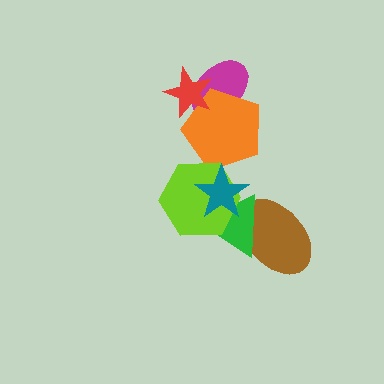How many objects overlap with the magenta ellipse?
2 objects overlap with the magenta ellipse.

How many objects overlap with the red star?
2 objects overlap with the red star.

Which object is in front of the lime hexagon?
The teal star is in front of the lime hexagon.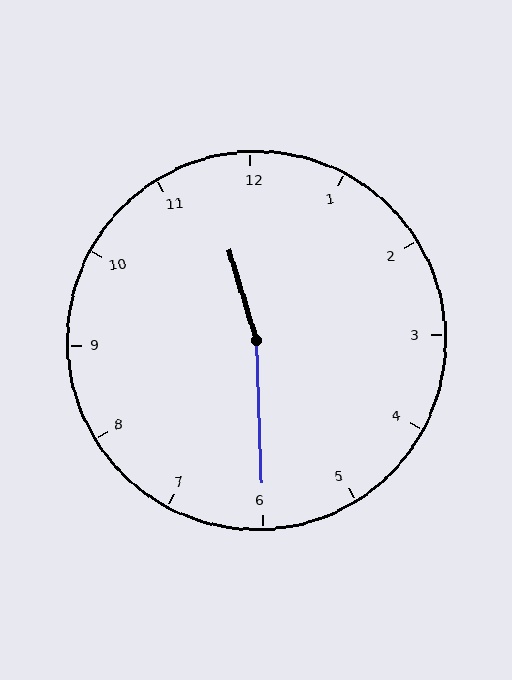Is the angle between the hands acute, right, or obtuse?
It is obtuse.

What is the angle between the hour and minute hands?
Approximately 165 degrees.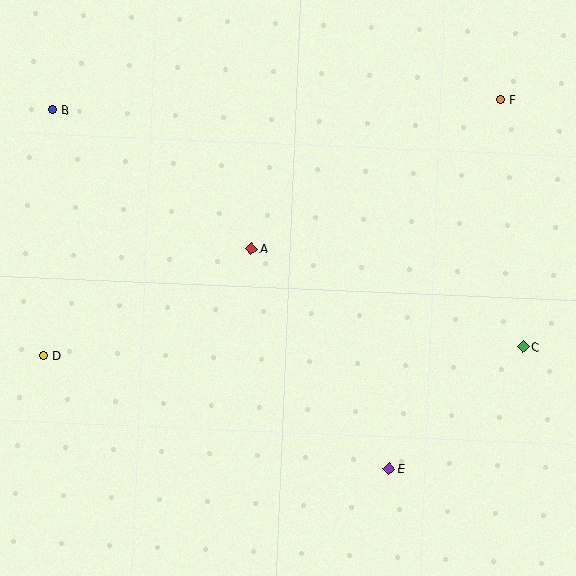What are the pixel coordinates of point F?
Point F is at (501, 99).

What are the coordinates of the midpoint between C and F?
The midpoint between C and F is at (512, 223).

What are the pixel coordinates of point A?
Point A is at (252, 248).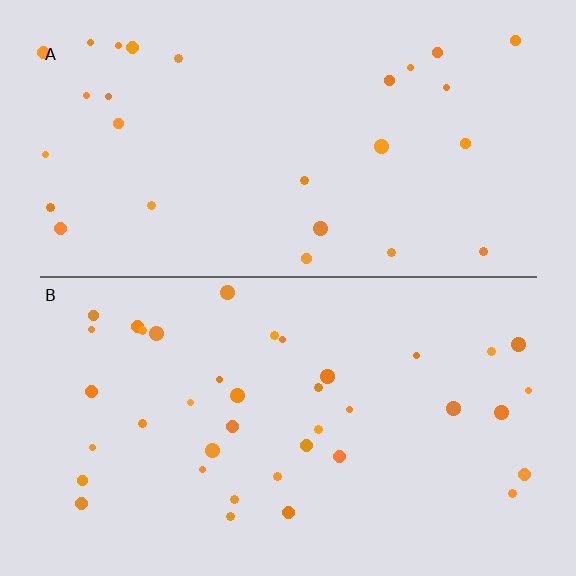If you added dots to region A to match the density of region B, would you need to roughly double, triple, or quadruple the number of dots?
Approximately double.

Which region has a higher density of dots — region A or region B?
B (the bottom).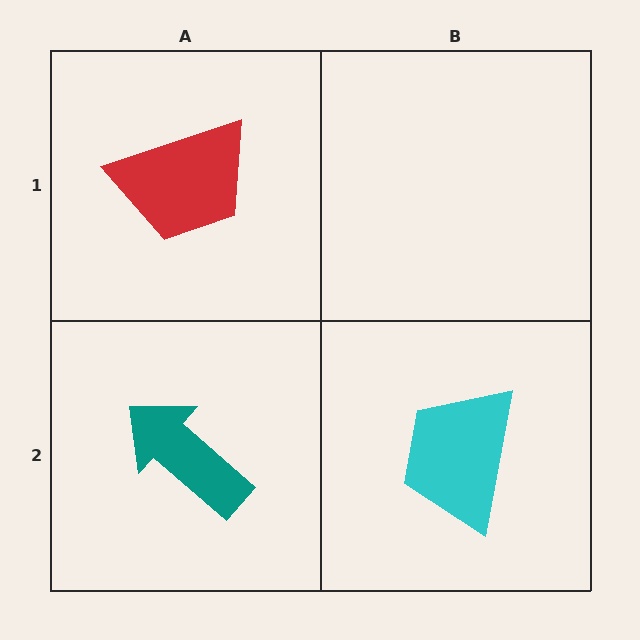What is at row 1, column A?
A red trapezoid.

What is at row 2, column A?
A teal arrow.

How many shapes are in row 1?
1 shape.